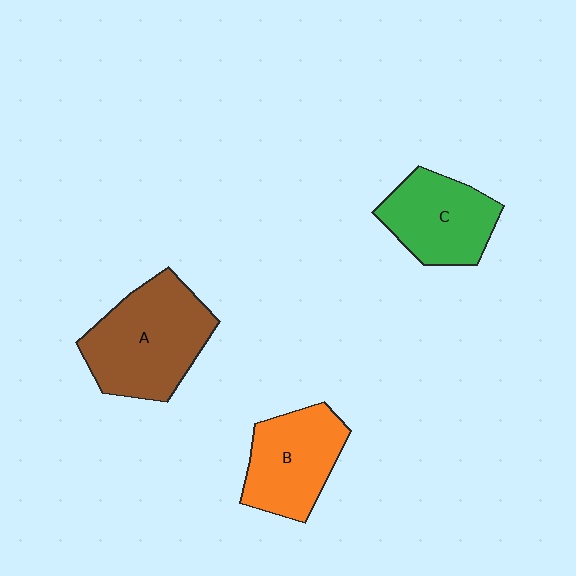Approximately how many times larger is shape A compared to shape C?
Approximately 1.4 times.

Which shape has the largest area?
Shape A (brown).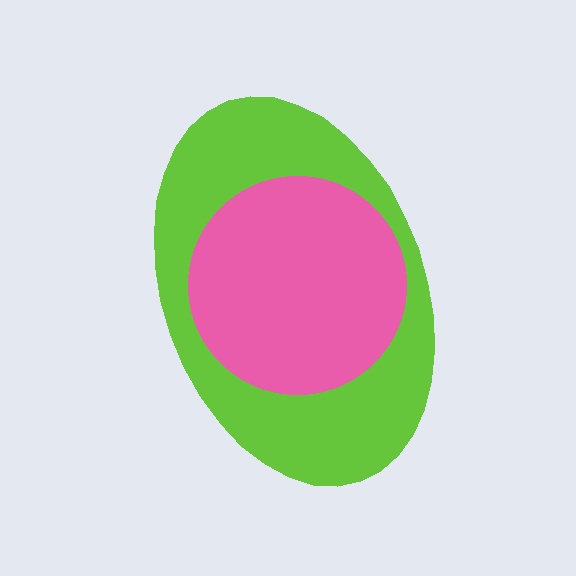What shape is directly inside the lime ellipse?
The pink circle.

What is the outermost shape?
The lime ellipse.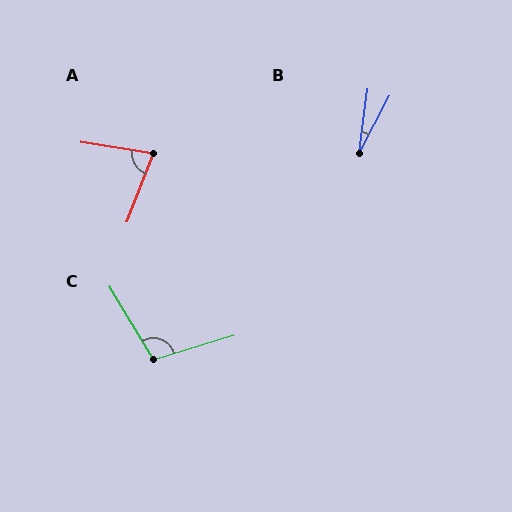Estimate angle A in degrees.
Approximately 78 degrees.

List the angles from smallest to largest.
B (20°), A (78°), C (104°).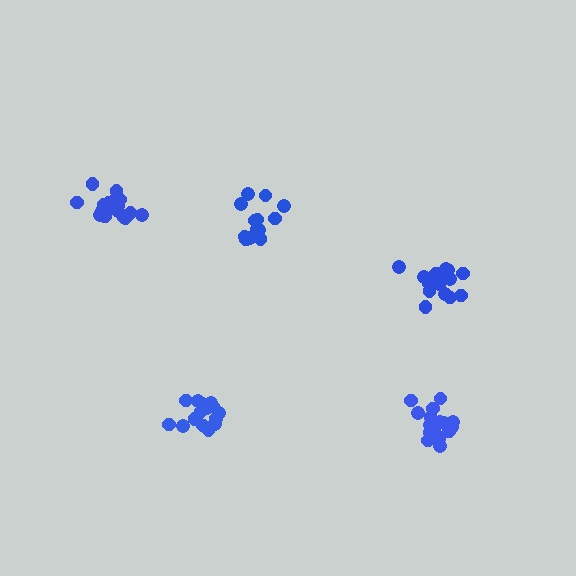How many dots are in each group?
Group 1: 17 dots, Group 2: 18 dots, Group 3: 13 dots, Group 4: 17 dots, Group 5: 18 dots (83 total).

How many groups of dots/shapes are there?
There are 5 groups.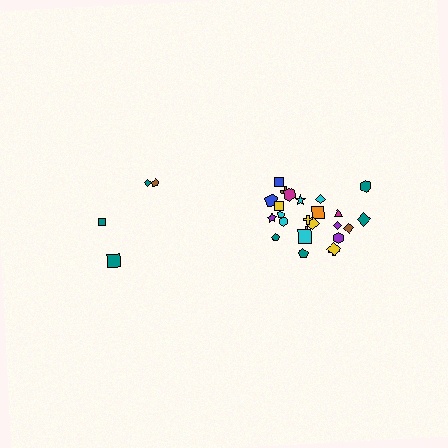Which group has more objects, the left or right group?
The right group.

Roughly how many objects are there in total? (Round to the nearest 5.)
Roughly 30 objects in total.